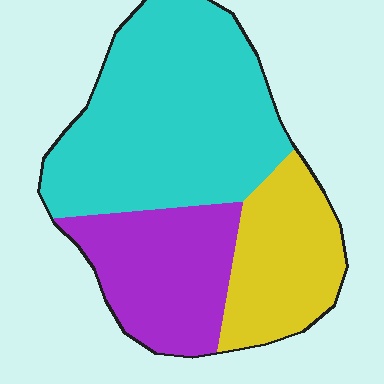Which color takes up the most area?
Cyan, at roughly 50%.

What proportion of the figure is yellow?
Yellow takes up about one quarter (1/4) of the figure.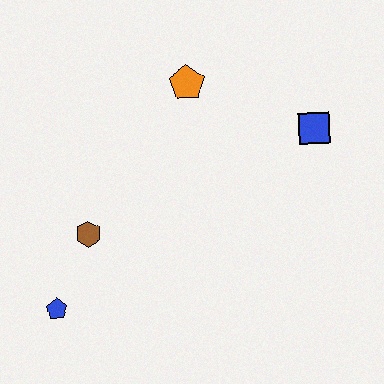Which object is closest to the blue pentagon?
The brown hexagon is closest to the blue pentagon.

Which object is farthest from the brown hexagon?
The blue square is farthest from the brown hexagon.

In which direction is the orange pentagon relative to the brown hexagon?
The orange pentagon is above the brown hexagon.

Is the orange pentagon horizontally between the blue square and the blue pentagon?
Yes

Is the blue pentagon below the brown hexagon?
Yes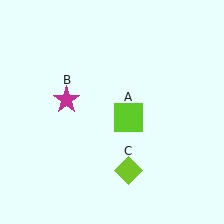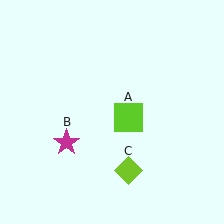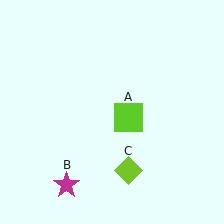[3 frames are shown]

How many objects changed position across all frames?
1 object changed position: magenta star (object B).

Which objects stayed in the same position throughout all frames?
Lime square (object A) and lime diamond (object C) remained stationary.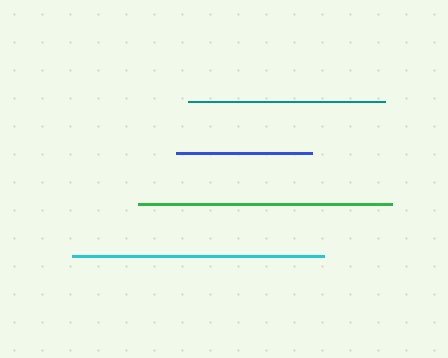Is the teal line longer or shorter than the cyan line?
The cyan line is longer than the teal line.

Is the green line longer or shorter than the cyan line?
The green line is longer than the cyan line.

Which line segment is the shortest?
The blue line is the shortest at approximately 136 pixels.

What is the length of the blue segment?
The blue segment is approximately 136 pixels long.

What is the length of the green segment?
The green segment is approximately 254 pixels long.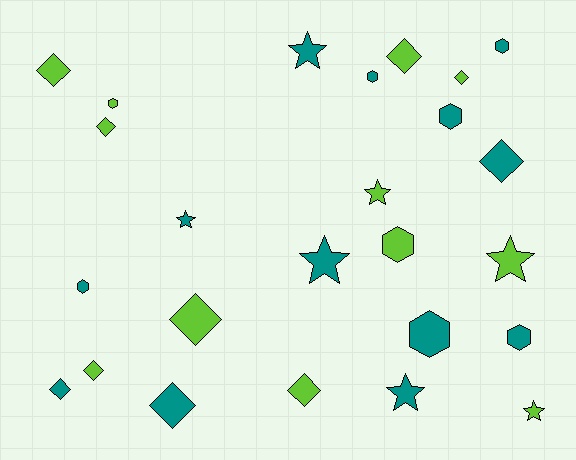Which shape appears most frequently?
Diamond, with 10 objects.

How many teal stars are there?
There are 4 teal stars.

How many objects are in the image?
There are 25 objects.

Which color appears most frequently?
Teal, with 13 objects.